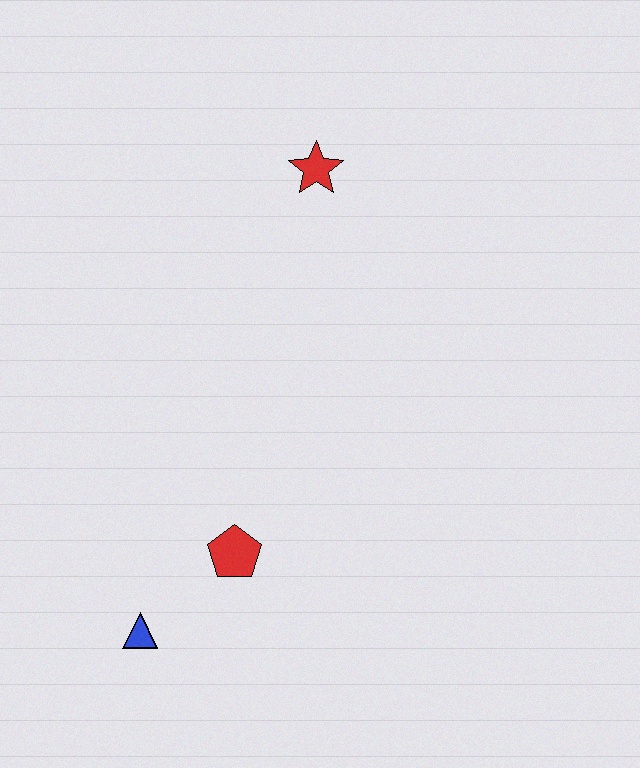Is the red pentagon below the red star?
Yes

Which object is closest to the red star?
The red pentagon is closest to the red star.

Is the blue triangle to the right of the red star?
No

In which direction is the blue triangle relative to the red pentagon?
The blue triangle is to the left of the red pentagon.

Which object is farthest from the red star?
The blue triangle is farthest from the red star.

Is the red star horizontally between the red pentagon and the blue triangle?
No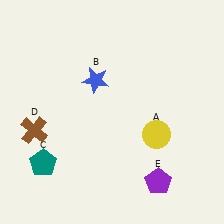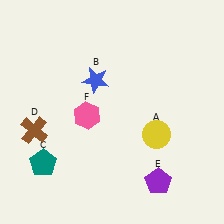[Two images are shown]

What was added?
A pink hexagon (F) was added in Image 2.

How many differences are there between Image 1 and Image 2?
There is 1 difference between the two images.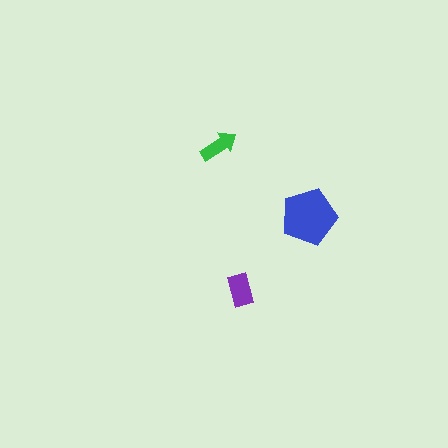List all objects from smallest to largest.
The green arrow, the purple rectangle, the blue pentagon.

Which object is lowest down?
The purple rectangle is bottommost.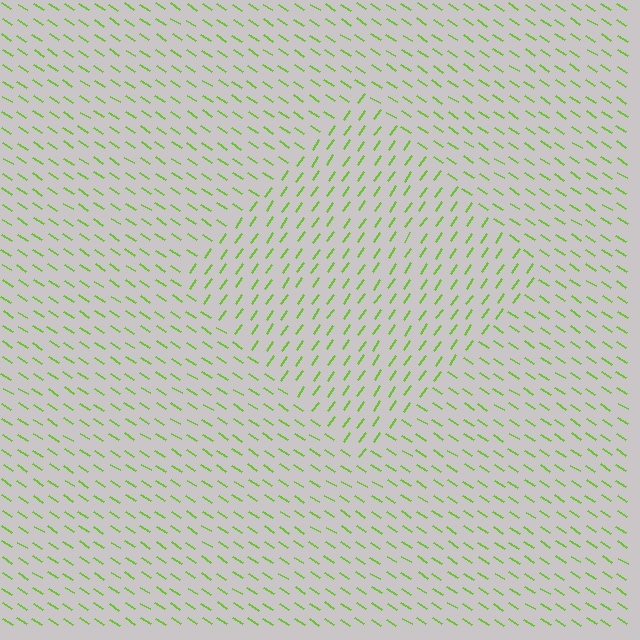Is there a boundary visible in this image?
Yes, there is a texture boundary formed by a change in line orientation.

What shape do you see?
I see a diamond.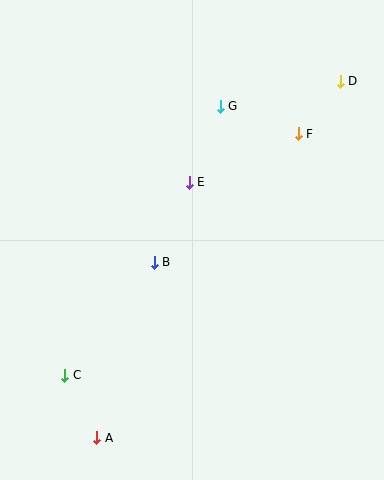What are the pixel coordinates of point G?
Point G is at (220, 106).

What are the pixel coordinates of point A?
Point A is at (97, 438).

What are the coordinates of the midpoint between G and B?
The midpoint between G and B is at (187, 184).